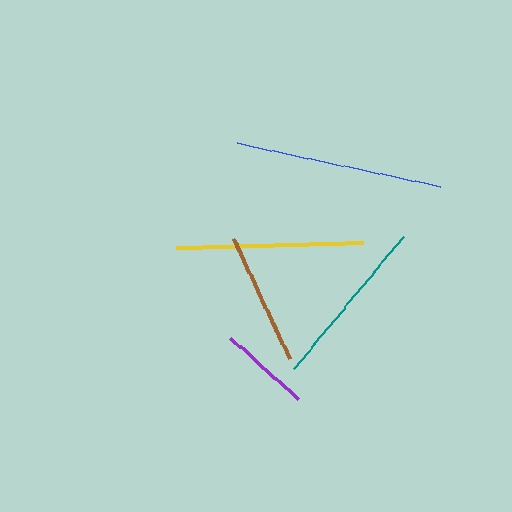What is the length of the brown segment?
The brown segment is approximately 133 pixels long.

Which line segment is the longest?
The blue line is the longest at approximately 207 pixels.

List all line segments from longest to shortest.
From longest to shortest: blue, yellow, teal, brown, purple.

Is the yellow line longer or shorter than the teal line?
The yellow line is longer than the teal line.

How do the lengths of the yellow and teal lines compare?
The yellow and teal lines are approximately the same length.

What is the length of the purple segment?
The purple segment is approximately 91 pixels long.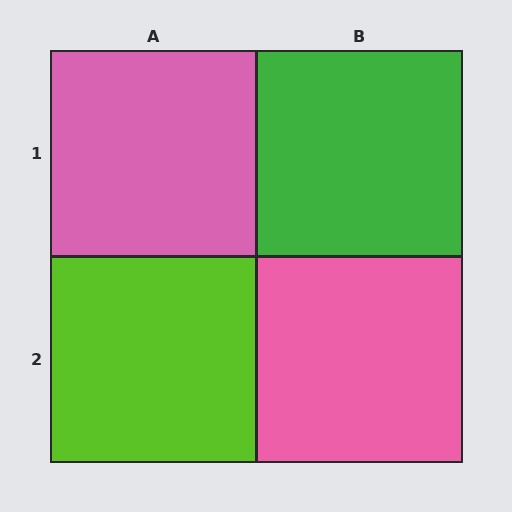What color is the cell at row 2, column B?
Pink.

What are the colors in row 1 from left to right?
Pink, green.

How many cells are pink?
2 cells are pink.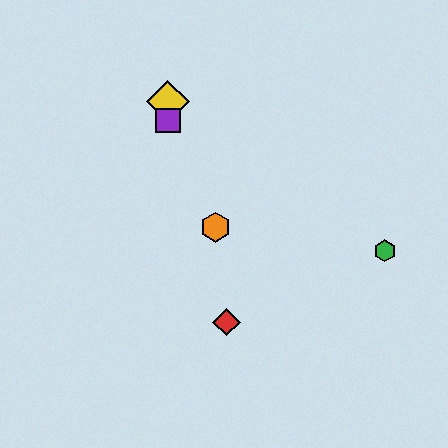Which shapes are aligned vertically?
The blue star, the yellow diamond, the purple square are aligned vertically.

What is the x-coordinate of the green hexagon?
The green hexagon is at x≈385.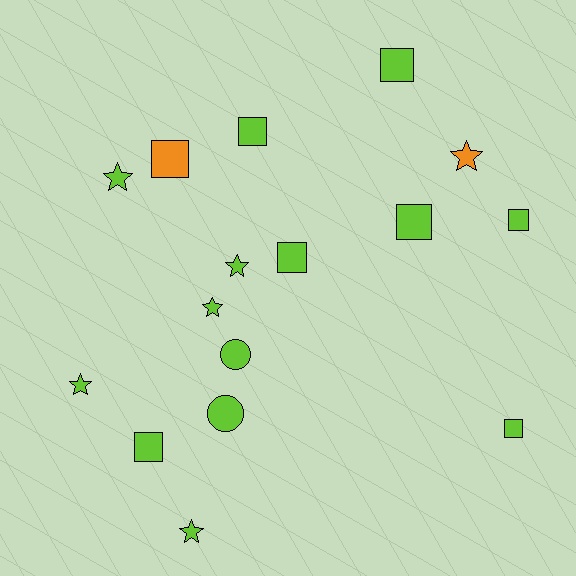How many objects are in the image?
There are 16 objects.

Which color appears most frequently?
Lime, with 14 objects.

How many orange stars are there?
There is 1 orange star.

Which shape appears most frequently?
Square, with 8 objects.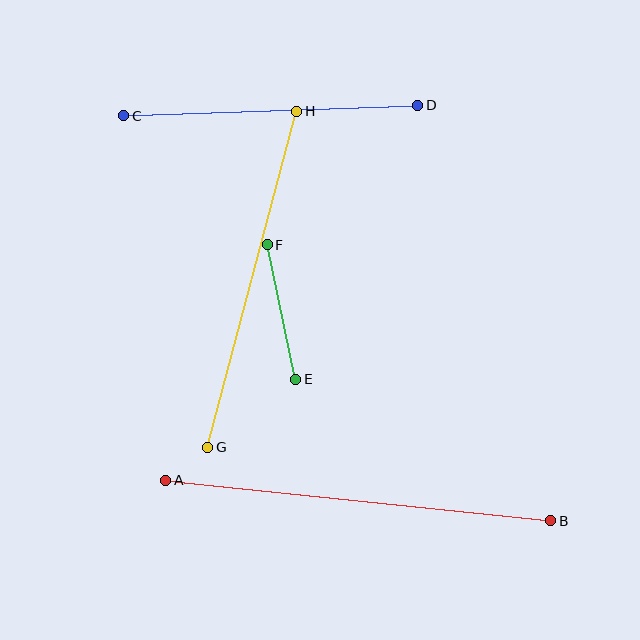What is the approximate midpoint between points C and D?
The midpoint is at approximately (271, 111) pixels.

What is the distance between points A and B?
The distance is approximately 387 pixels.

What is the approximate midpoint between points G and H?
The midpoint is at approximately (252, 279) pixels.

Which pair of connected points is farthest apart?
Points A and B are farthest apart.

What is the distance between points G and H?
The distance is approximately 348 pixels.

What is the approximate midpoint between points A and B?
The midpoint is at approximately (358, 501) pixels.